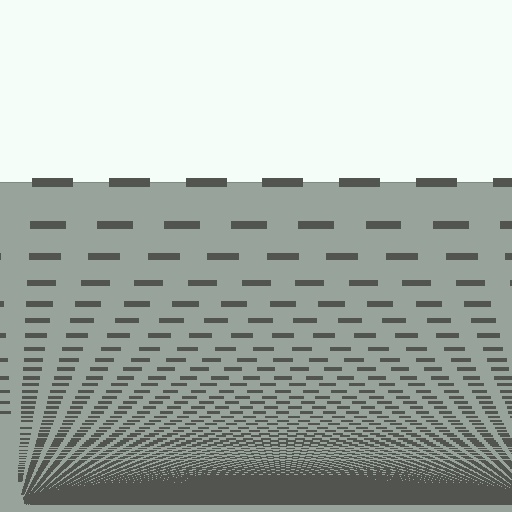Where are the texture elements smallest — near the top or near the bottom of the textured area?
Near the bottom.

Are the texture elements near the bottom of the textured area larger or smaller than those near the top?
Smaller. The gradient is inverted — elements near the bottom are smaller and denser.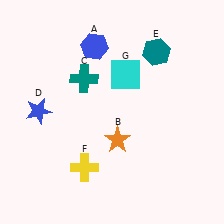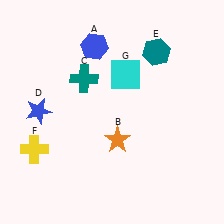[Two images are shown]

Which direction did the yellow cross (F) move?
The yellow cross (F) moved left.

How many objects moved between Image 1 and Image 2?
1 object moved between the two images.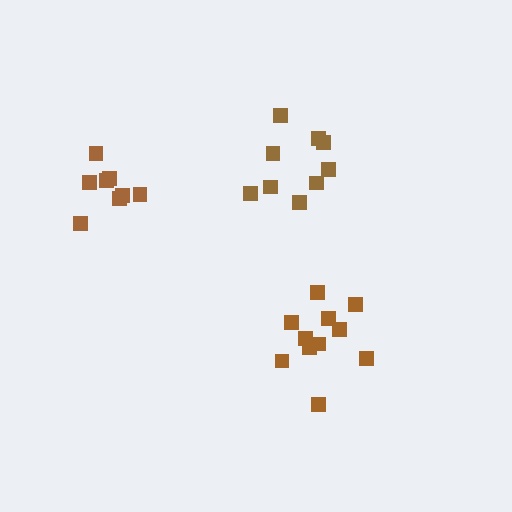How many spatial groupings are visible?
There are 3 spatial groupings.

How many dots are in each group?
Group 1: 8 dots, Group 2: 9 dots, Group 3: 11 dots (28 total).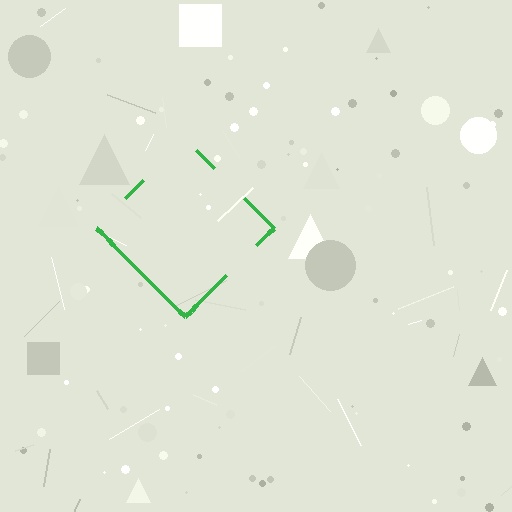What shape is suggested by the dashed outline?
The dashed outline suggests a diamond.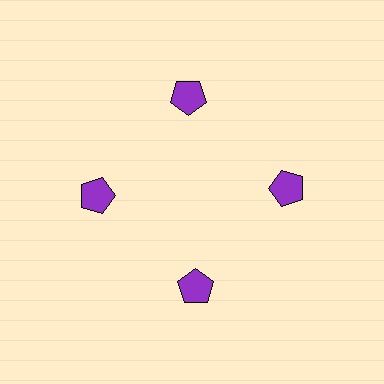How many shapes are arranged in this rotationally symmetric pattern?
There are 4 shapes, arranged in 4 groups of 1.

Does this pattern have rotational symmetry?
Yes, this pattern has 4-fold rotational symmetry. It looks the same after rotating 90 degrees around the center.